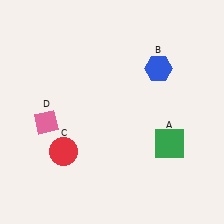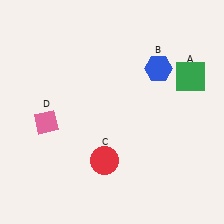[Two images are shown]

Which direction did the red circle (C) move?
The red circle (C) moved right.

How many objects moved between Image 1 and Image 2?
2 objects moved between the two images.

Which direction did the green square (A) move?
The green square (A) moved up.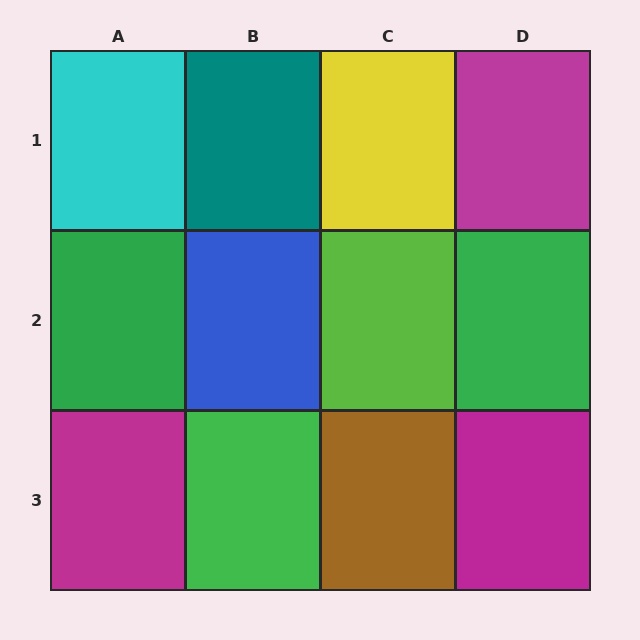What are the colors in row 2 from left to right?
Green, blue, lime, green.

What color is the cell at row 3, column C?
Brown.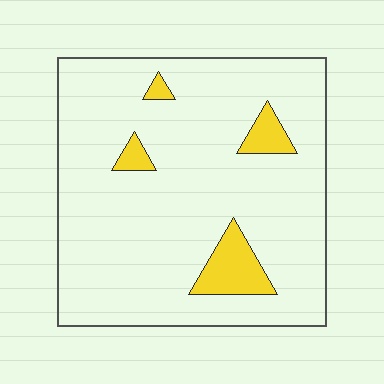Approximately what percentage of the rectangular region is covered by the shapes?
Approximately 10%.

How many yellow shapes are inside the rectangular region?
4.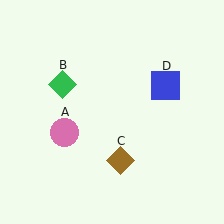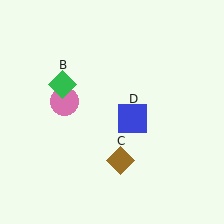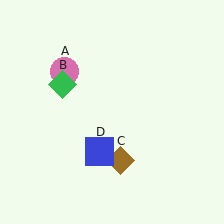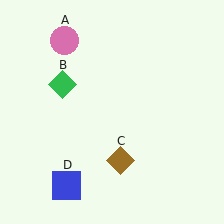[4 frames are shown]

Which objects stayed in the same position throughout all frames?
Green diamond (object B) and brown diamond (object C) remained stationary.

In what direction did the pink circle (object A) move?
The pink circle (object A) moved up.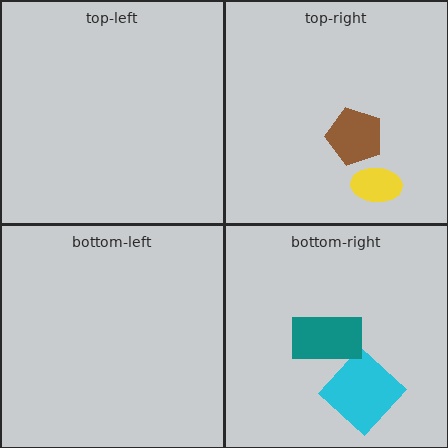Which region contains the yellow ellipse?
The top-right region.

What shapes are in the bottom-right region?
The cyan diamond, the teal rectangle.